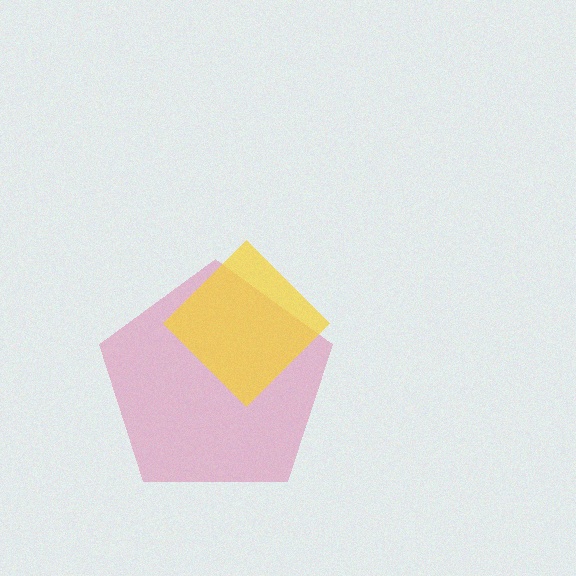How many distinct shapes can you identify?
There are 2 distinct shapes: a pink pentagon, a yellow diamond.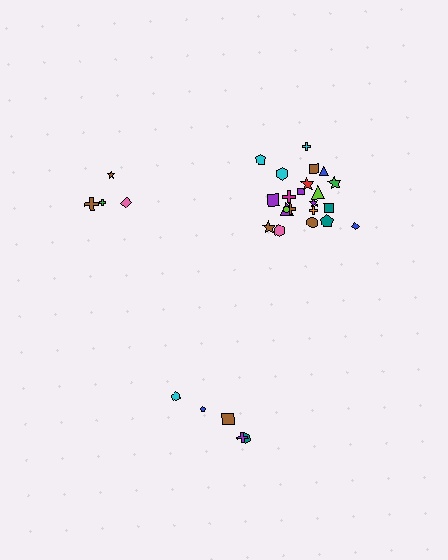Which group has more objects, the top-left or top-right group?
The top-right group.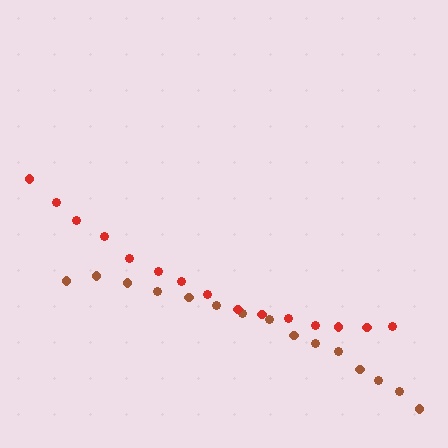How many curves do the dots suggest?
There are 2 distinct paths.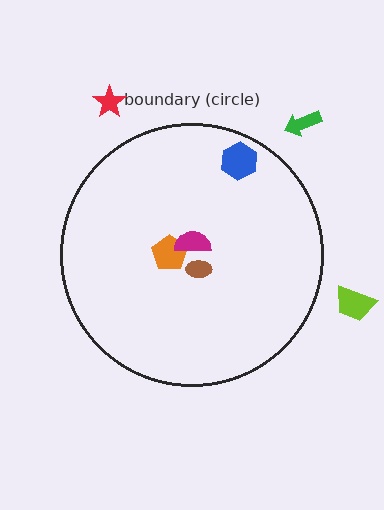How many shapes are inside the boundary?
4 inside, 3 outside.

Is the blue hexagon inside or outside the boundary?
Inside.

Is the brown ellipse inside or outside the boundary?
Inside.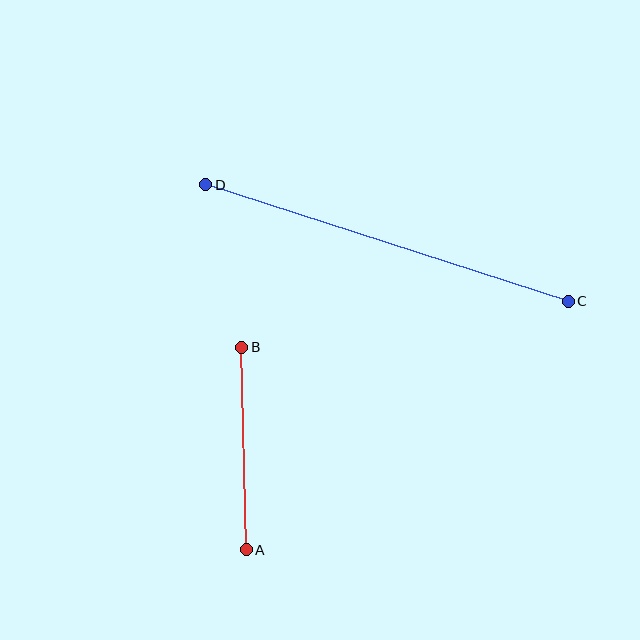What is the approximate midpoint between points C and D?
The midpoint is at approximately (387, 243) pixels.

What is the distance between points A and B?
The distance is approximately 203 pixels.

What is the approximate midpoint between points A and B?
The midpoint is at approximately (244, 449) pixels.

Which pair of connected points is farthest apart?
Points C and D are farthest apart.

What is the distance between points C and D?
The distance is approximately 381 pixels.